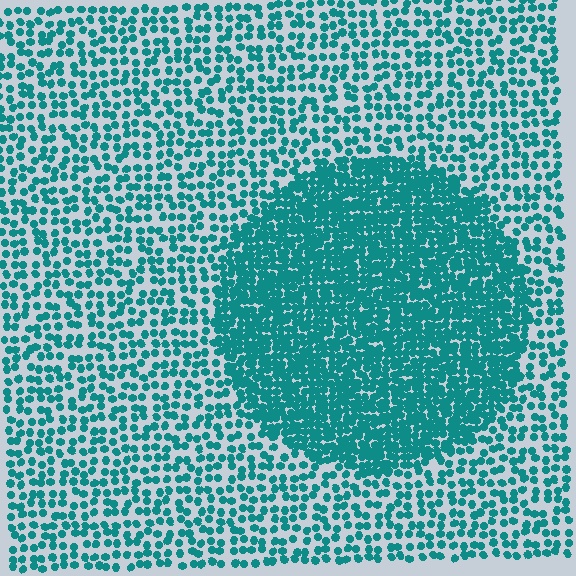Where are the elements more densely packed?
The elements are more densely packed inside the circle boundary.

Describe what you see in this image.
The image contains small teal elements arranged at two different densities. A circle-shaped region is visible where the elements are more densely packed than the surrounding area.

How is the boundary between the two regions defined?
The boundary is defined by a change in element density (approximately 2.3x ratio). All elements are the same color, size, and shape.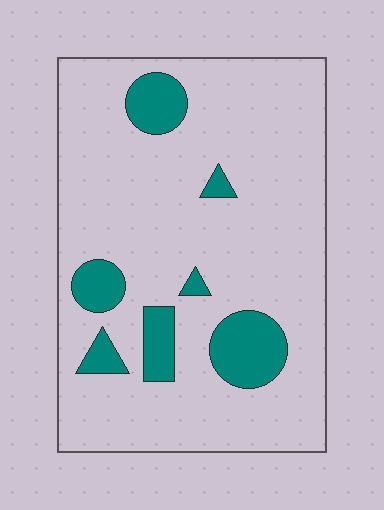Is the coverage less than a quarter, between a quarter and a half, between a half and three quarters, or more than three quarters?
Less than a quarter.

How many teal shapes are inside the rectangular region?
7.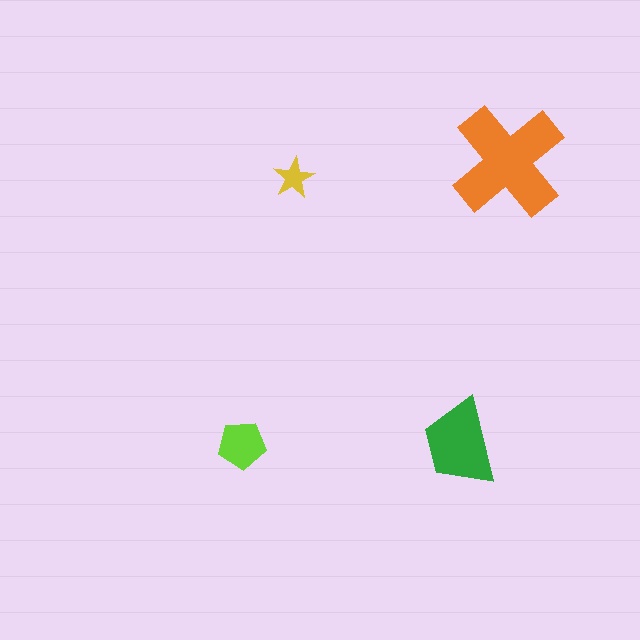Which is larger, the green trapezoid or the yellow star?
The green trapezoid.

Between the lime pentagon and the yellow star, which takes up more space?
The lime pentagon.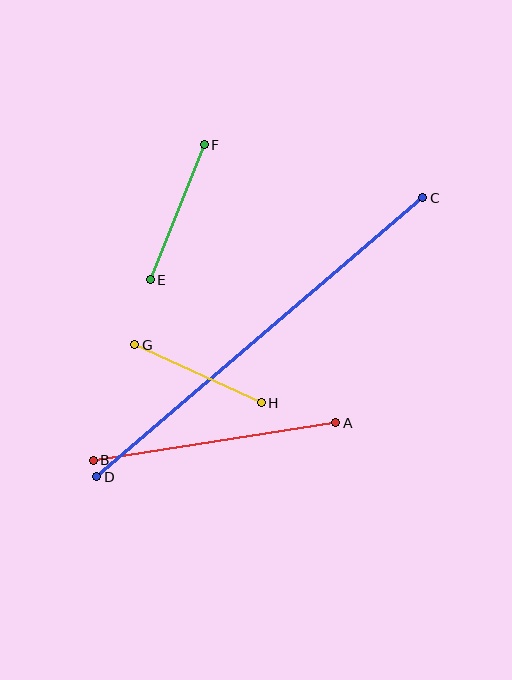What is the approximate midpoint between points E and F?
The midpoint is at approximately (177, 212) pixels.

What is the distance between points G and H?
The distance is approximately 139 pixels.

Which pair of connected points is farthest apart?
Points C and D are farthest apart.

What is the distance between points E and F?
The distance is approximately 145 pixels.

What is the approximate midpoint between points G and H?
The midpoint is at approximately (198, 374) pixels.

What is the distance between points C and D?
The distance is approximately 429 pixels.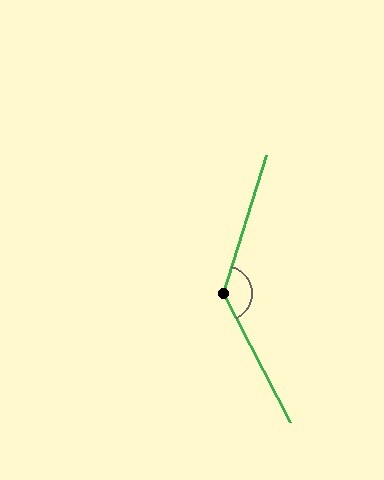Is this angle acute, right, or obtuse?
It is obtuse.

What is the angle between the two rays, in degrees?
Approximately 136 degrees.